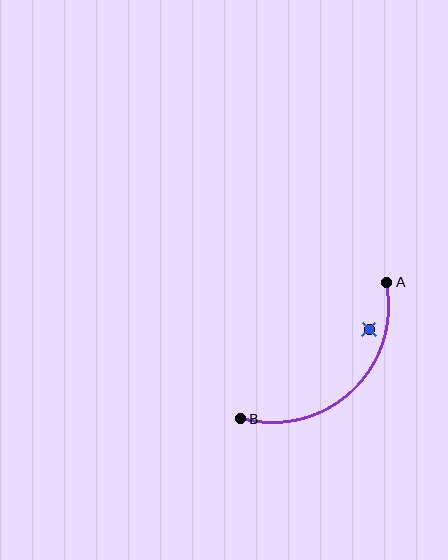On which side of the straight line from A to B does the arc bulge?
The arc bulges below and to the right of the straight line connecting A and B.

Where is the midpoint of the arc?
The arc midpoint is the point on the curve farthest from the straight line joining A and B. It sits below and to the right of that line.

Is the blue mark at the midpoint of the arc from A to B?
No — the blue mark does not lie on the arc at all. It sits slightly inside the curve.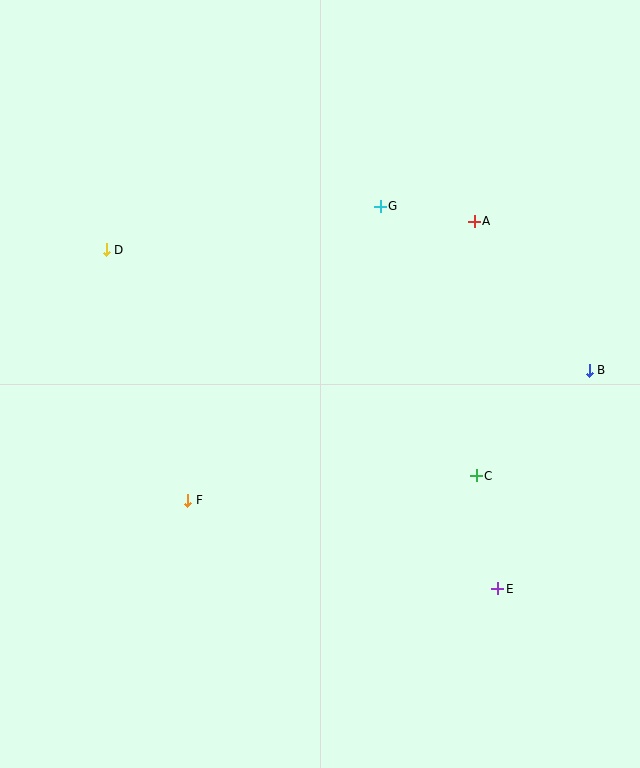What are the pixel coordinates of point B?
Point B is at (589, 370).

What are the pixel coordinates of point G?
Point G is at (380, 206).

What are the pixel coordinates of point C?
Point C is at (476, 476).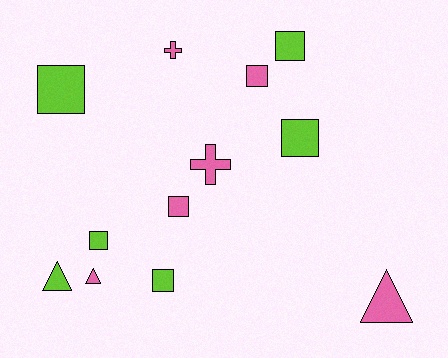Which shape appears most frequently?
Square, with 7 objects.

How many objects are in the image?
There are 12 objects.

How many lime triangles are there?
There is 1 lime triangle.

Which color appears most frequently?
Lime, with 6 objects.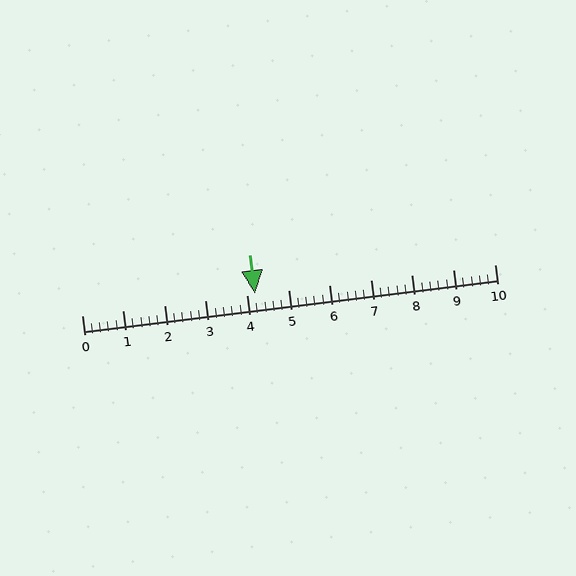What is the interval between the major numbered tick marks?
The major tick marks are spaced 1 units apart.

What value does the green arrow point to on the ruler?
The green arrow points to approximately 4.2.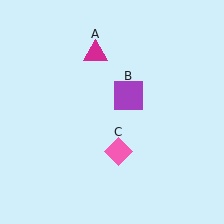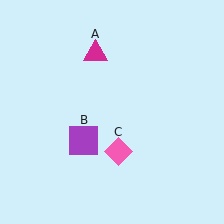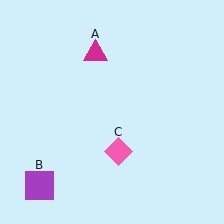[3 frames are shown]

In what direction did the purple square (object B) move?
The purple square (object B) moved down and to the left.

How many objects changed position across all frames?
1 object changed position: purple square (object B).